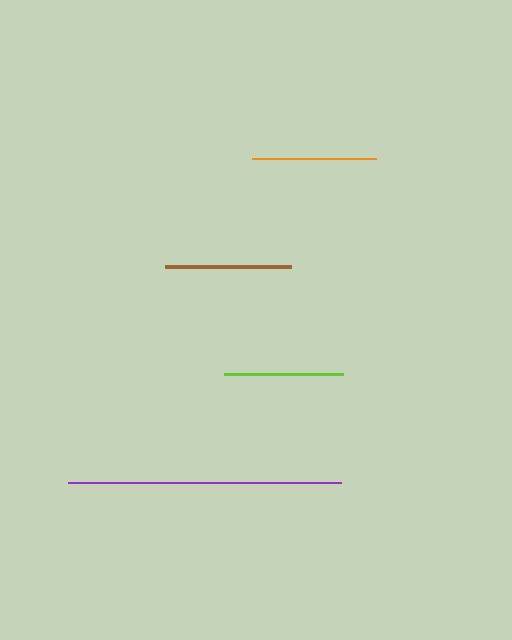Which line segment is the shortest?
The lime line is the shortest at approximately 119 pixels.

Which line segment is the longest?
The purple line is the longest at approximately 273 pixels.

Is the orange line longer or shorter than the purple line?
The purple line is longer than the orange line.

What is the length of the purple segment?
The purple segment is approximately 273 pixels long.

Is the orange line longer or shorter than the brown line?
The brown line is longer than the orange line.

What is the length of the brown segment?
The brown segment is approximately 127 pixels long.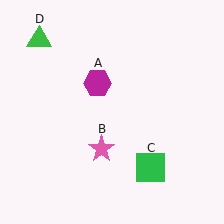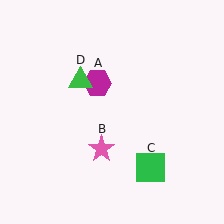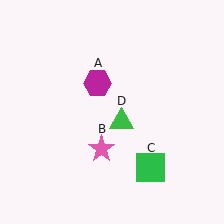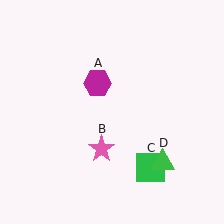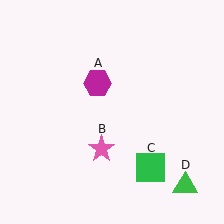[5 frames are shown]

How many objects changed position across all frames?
1 object changed position: green triangle (object D).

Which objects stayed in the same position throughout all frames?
Magenta hexagon (object A) and pink star (object B) and green square (object C) remained stationary.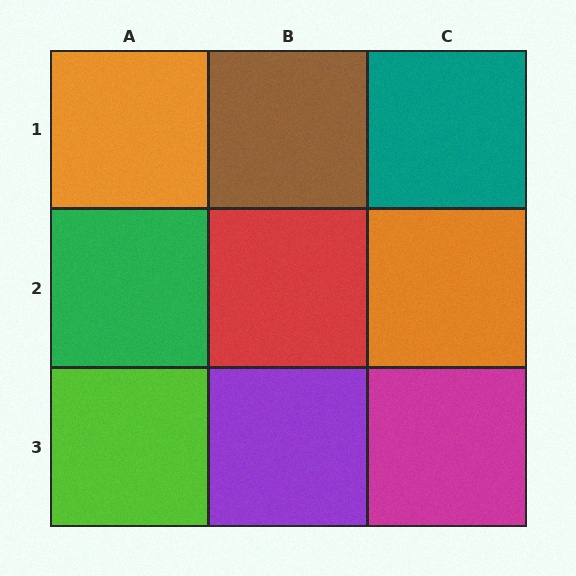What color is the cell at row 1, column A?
Orange.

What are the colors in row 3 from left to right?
Lime, purple, magenta.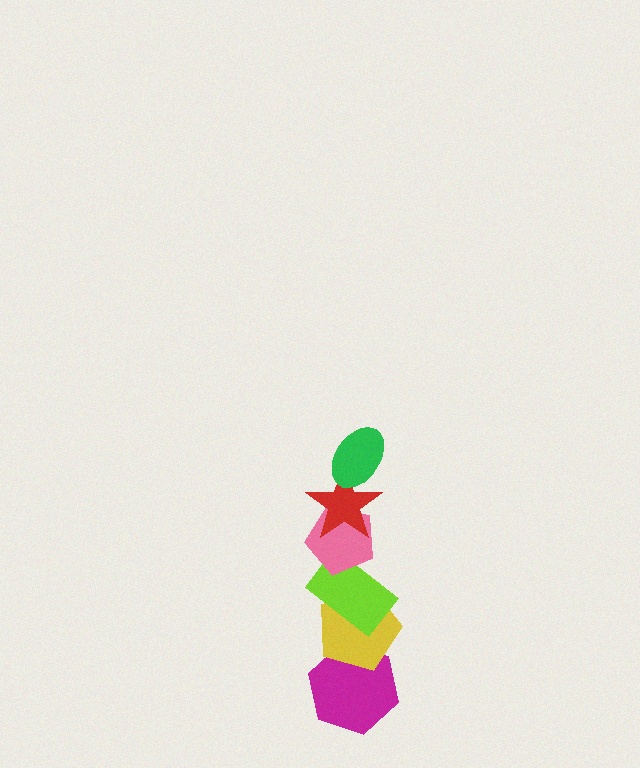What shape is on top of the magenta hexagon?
The yellow pentagon is on top of the magenta hexagon.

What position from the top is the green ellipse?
The green ellipse is 1st from the top.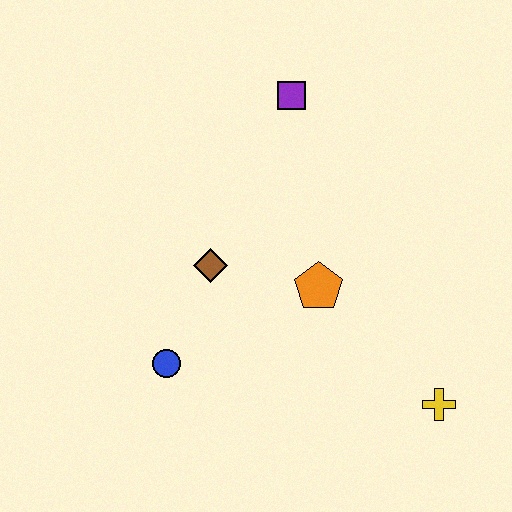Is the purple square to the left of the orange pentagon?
Yes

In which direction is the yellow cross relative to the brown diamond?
The yellow cross is to the right of the brown diamond.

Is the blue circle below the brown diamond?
Yes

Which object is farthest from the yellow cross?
The purple square is farthest from the yellow cross.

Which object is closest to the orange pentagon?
The brown diamond is closest to the orange pentagon.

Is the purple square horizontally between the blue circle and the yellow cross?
Yes